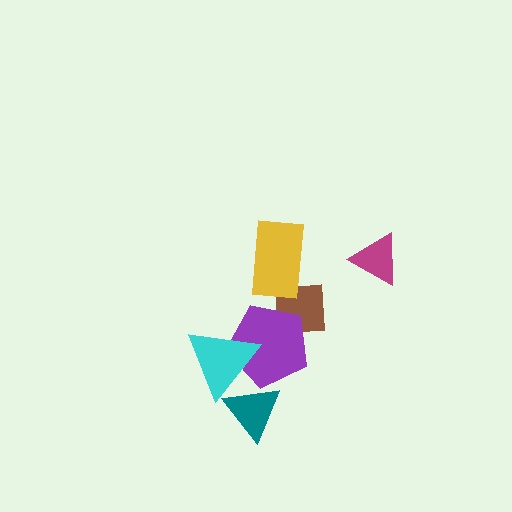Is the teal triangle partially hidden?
Yes, it is partially covered by another shape.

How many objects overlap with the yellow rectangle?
1 object overlaps with the yellow rectangle.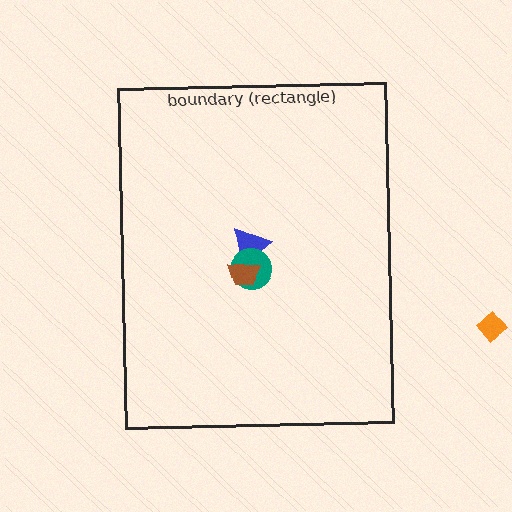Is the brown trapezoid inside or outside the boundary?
Inside.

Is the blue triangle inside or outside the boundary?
Inside.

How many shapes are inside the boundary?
3 inside, 1 outside.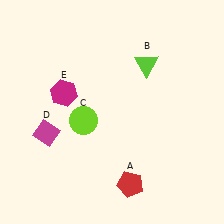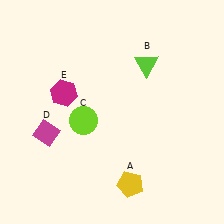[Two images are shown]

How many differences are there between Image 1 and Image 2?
There is 1 difference between the two images.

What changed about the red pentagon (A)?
In Image 1, A is red. In Image 2, it changed to yellow.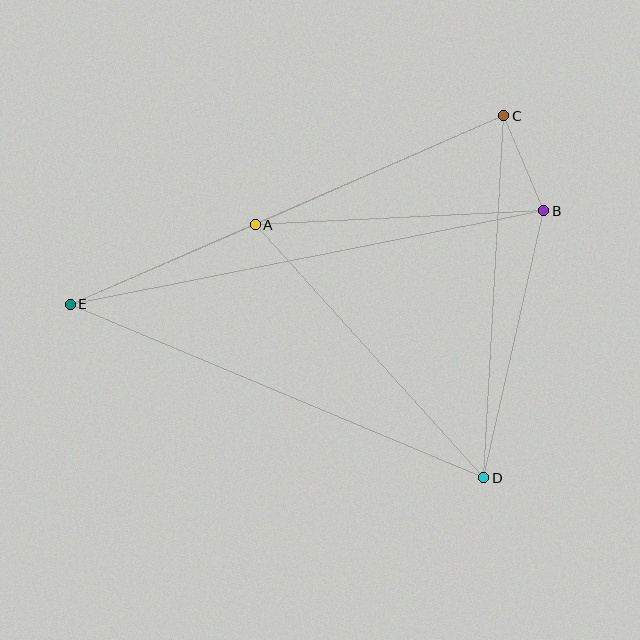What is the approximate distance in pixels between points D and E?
The distance between D and E is approximately 448 pixels.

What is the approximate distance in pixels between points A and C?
The distance between A and C is approximately 271 pixels.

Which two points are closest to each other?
Points B and C are closest to each other.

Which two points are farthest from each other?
Points B and E are farthest from each other.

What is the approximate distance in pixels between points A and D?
The distance between A and D is approximately 341 pixels.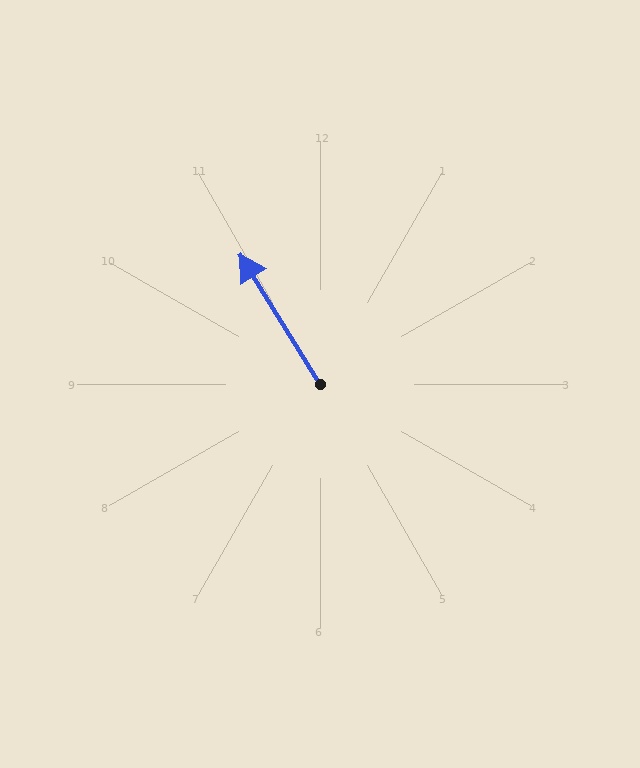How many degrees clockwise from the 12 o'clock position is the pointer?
Approximately 328 degrees.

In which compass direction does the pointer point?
Northwest.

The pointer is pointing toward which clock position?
Roughly 11 o'clock.